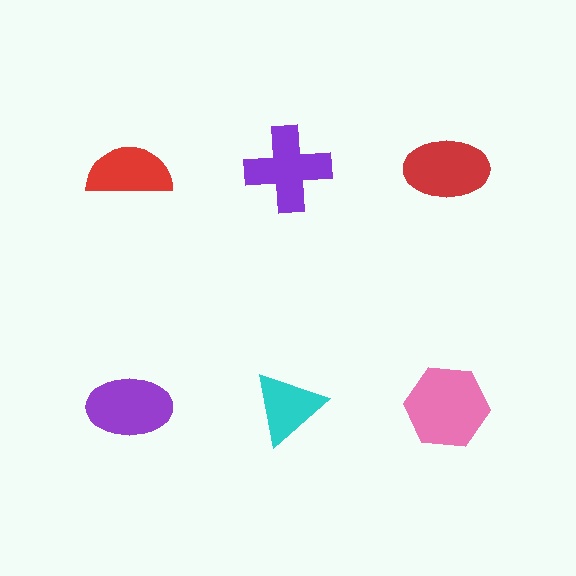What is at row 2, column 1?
A purple ellipse.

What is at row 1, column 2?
A purple cross.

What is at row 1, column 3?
A red ellipse.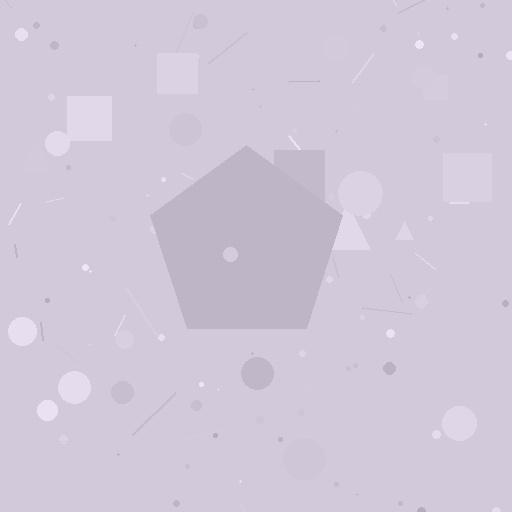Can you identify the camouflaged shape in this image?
The camouflaged shape is a pentagon.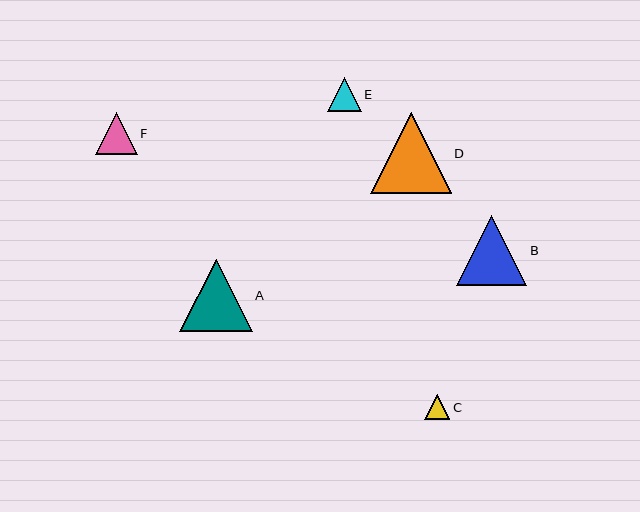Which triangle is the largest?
Triangle D is the largest with a size of approximately 81 pixels.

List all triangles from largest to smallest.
From largest to smallest: D, A, B, F, E, C.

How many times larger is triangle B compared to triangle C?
Triangle B is approximately 2.8 times the size of triangle C.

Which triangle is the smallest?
Triangle C is the smallest with a size of approximately 25 pixels.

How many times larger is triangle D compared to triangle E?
Triangle D is approximately 2.4 times the size of triangle E.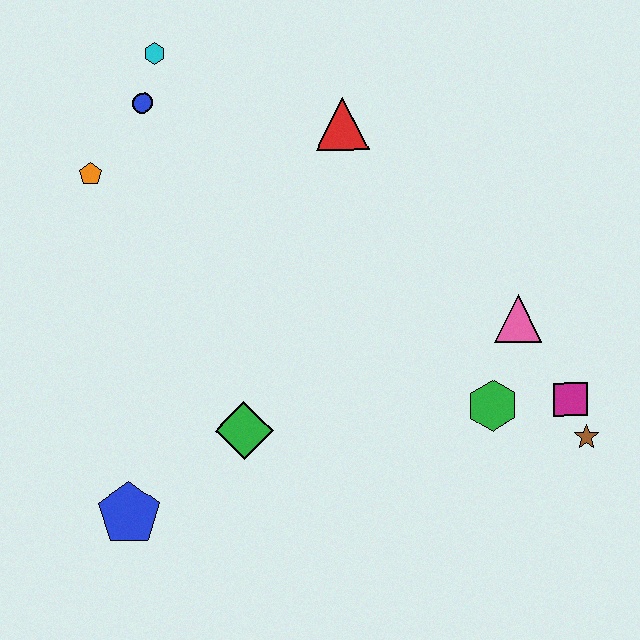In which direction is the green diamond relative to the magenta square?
The green diamond is to the left of the magenta square.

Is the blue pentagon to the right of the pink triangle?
No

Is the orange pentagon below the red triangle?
Yes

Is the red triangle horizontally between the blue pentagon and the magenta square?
Yes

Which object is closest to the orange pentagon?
The blue circle is closest to the orange pentagon.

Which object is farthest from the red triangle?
The blue pentagon is farthest from the red triangle.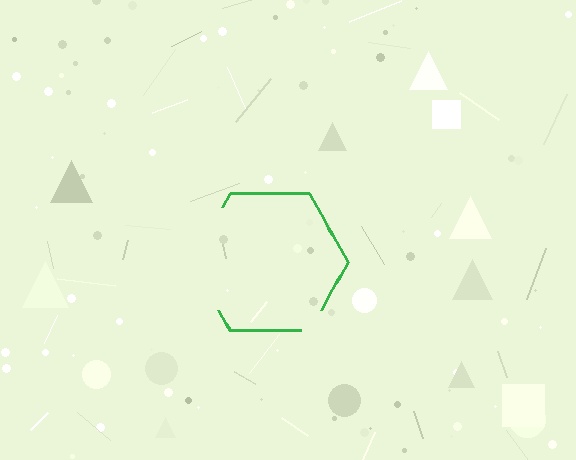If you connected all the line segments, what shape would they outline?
They would outline a hexagon.